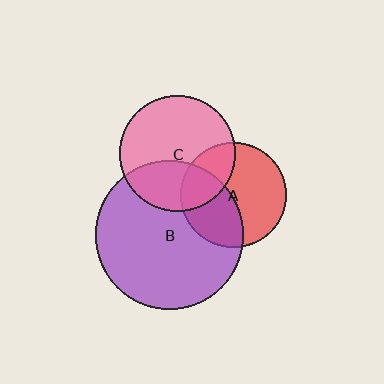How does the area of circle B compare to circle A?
Approximately 2.0 times.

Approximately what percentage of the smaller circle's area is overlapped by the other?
Approximately 40%.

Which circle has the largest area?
Circle B (purple).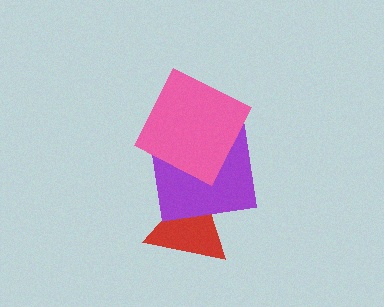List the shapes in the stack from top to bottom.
From top to bottom: the pink square, the purple square, the red triangle.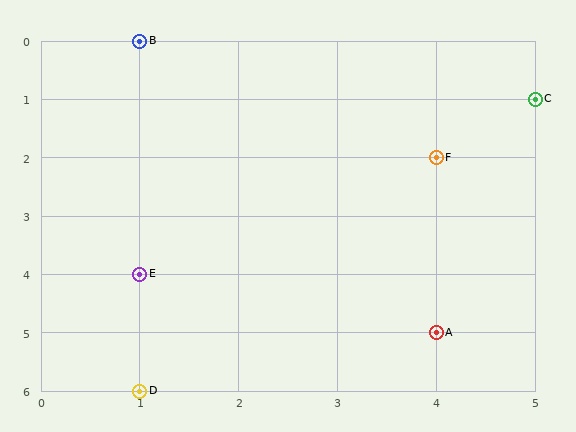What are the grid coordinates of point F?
Point F is at grid coordinates (4, 2).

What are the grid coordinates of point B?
Point B is at grid coordinates (1, 0).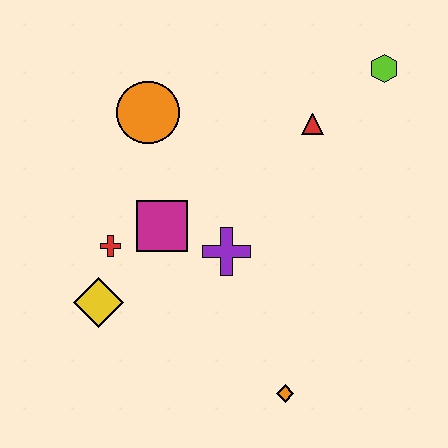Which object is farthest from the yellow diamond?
The lime hexagon is farthest from the yellow diamond.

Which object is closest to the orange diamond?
The purple cross is closest to the orange diamond.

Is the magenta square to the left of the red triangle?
Yes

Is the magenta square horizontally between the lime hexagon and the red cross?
Yes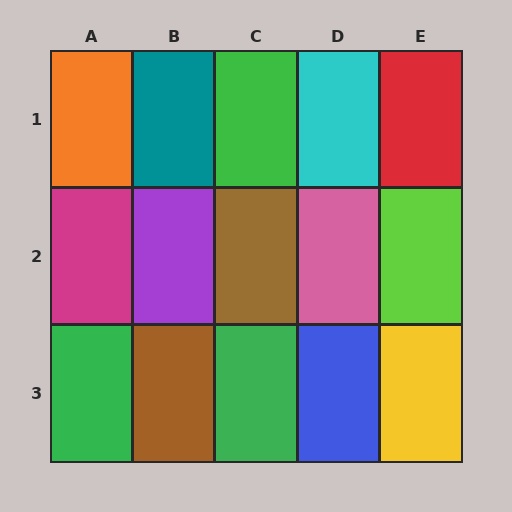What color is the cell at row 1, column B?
Teal.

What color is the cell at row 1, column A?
Orange.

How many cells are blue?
1 cell is blue.